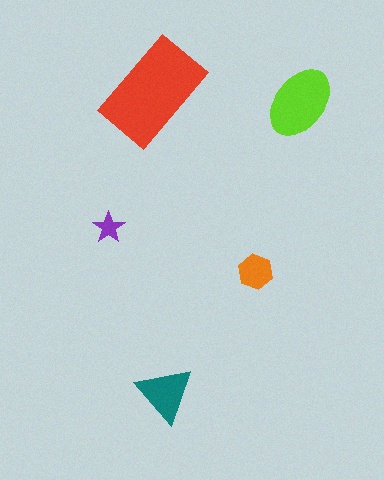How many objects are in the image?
There are 5 objects in the image.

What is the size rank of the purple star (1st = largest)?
5th.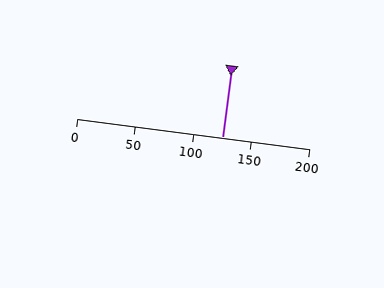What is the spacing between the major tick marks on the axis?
The major ticks are spaced 50 apart.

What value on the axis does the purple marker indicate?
The marker indicates approximately 125.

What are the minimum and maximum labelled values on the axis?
The axis runs from 0 to 200.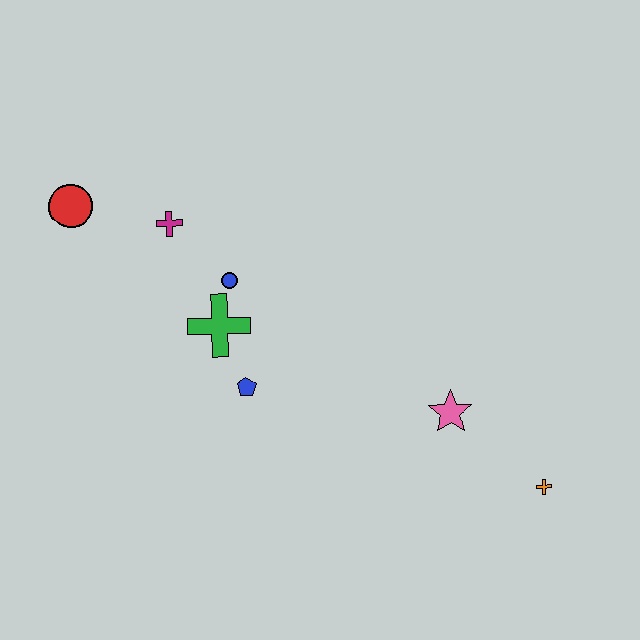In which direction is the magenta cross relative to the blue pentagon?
The magenta cross is above the blue pentagon.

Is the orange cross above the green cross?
No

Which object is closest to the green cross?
The blue circle is closest to the green cross.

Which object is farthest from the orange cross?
The red circle is farthest from the orange cross.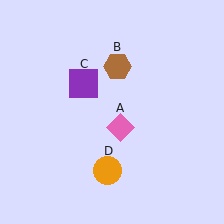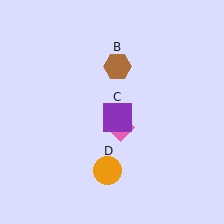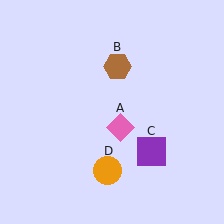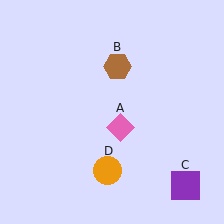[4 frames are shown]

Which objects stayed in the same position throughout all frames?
Pink diamond (object A) and brown hexagon (object B) and orange circle (object D) remained stationary.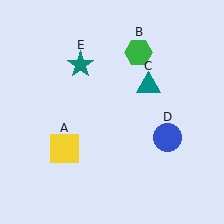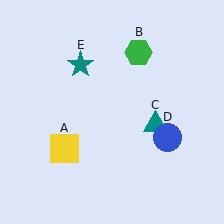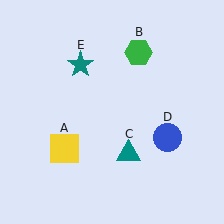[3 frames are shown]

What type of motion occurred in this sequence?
The teal triangle (object C) rotated clockwise around the center of the scene.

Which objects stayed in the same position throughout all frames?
Yellow square (object A) and green hexagon (object B) and blue circle (object D) and teal star (object E) remained stationary.